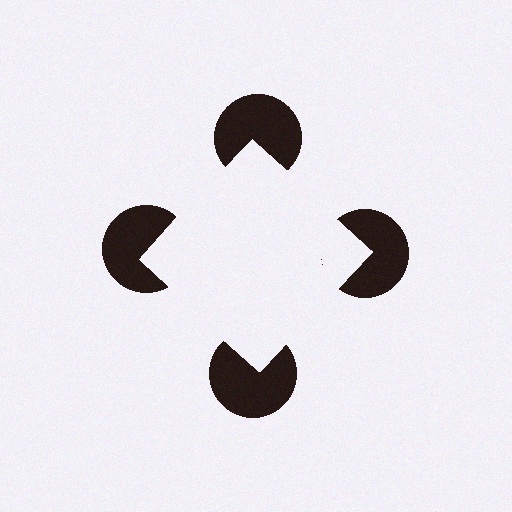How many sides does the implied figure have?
4 sides.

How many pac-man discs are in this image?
There are 4 — one at each vertex of the illusory square.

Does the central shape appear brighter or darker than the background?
It typically appears slightly brighter than the background, even though no actual brightness change is drawn.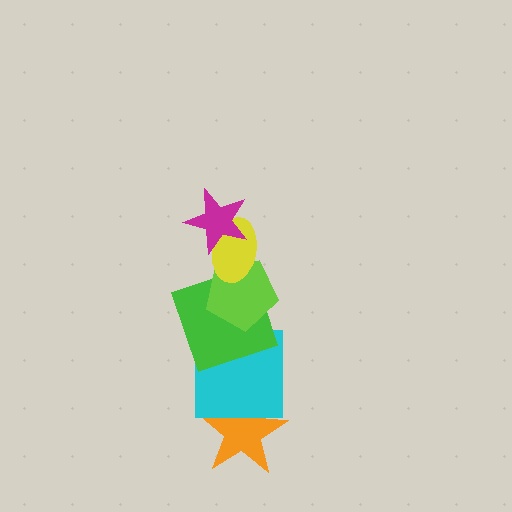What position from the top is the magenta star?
The magenta star is 1st from the top.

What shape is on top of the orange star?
The cyan square is on top of the orange star.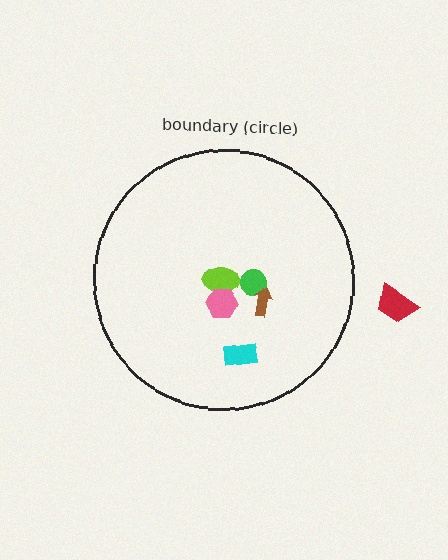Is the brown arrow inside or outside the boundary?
Inside.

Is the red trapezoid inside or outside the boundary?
Outside.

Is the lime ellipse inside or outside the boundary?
Inside.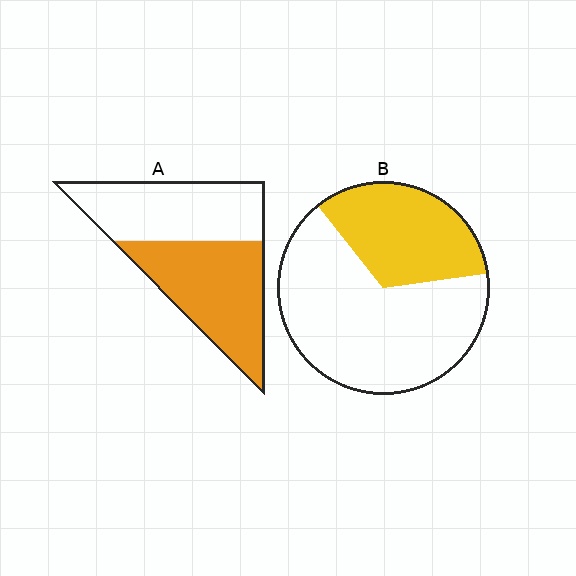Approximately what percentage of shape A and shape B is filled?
A is approximately 50% and B is approximately 35%.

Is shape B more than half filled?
No.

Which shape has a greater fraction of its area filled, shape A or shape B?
Shape A.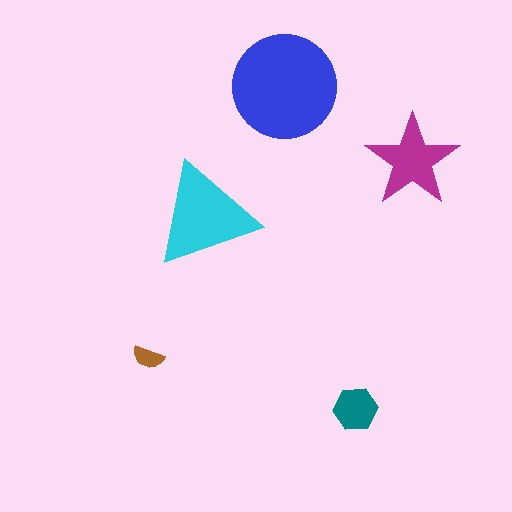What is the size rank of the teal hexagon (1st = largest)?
4th.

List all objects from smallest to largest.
The brown semicircle, the teal hexagon, the magenta star, the cyan triangle, the blue circle.